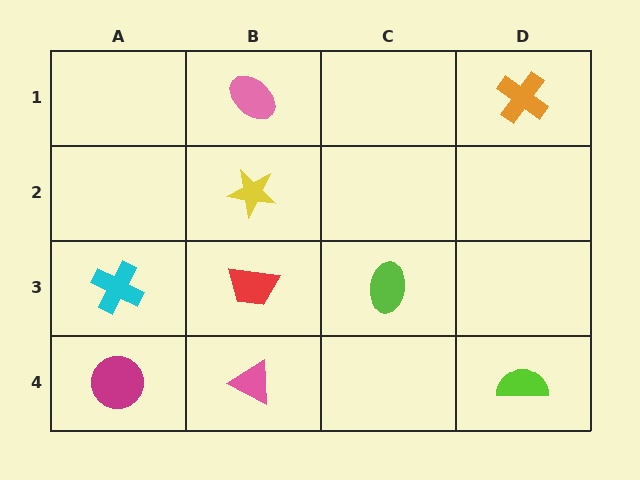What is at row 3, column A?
A cyan cross.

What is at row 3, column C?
A lime ellipse.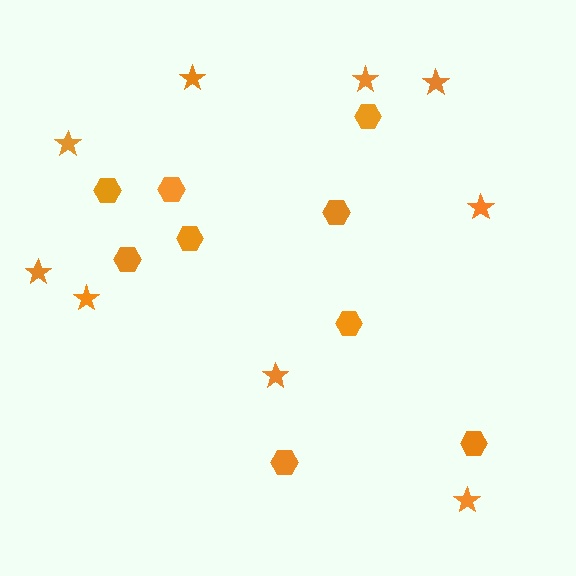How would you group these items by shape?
There are 2 groups: one group of hexagons (9) and one group of stars (9).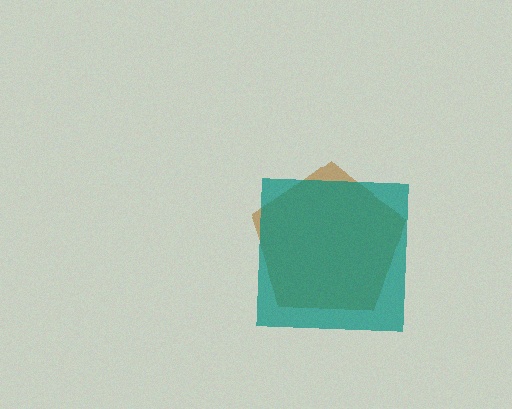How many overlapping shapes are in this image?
There are 2 overlapping shapes in the image.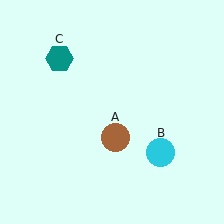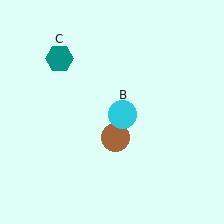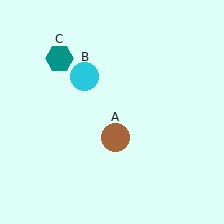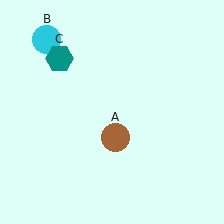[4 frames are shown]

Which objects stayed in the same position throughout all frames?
Brown circle (object A) and teal hexagon (object C) remained stationary.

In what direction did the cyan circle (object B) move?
The cyan circle (object B) moved up and to the left.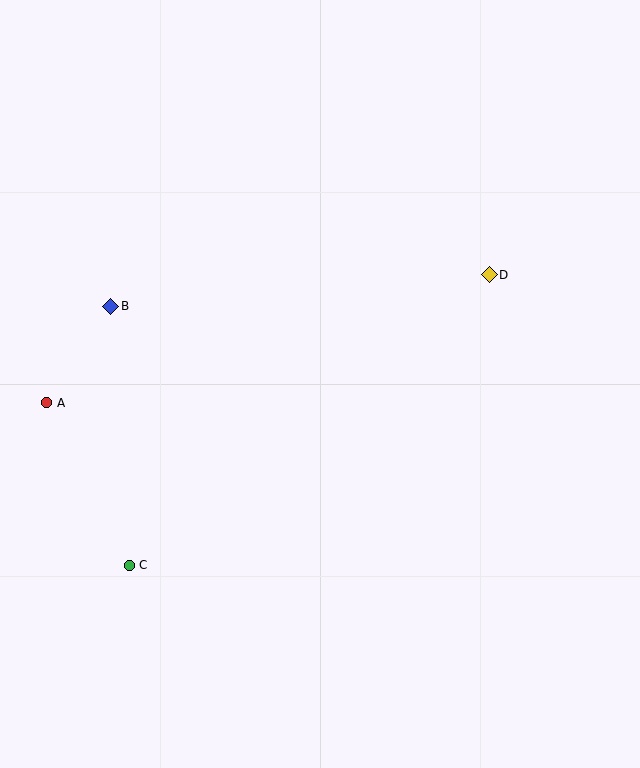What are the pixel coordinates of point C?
Point C is at (129, 565).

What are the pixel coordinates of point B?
Point B is at (111, 306).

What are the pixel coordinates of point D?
Point D is at (489, 275).